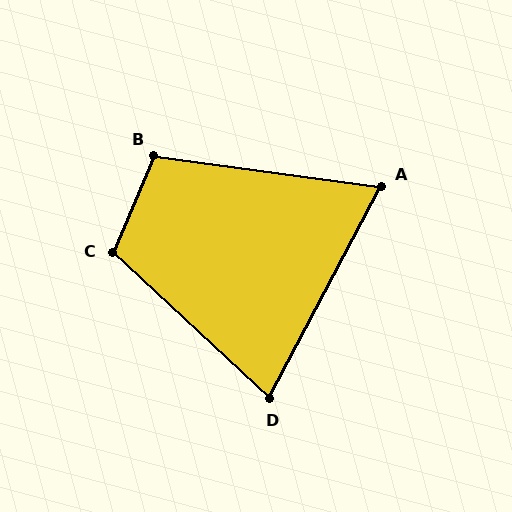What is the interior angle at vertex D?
Approximately 75 degrees (acute).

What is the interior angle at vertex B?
Approximately 105 degrees (obtuse).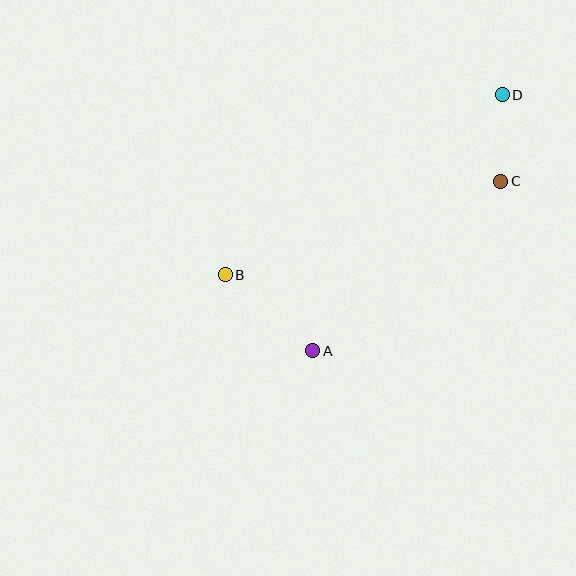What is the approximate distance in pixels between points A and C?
The distance between A and C is approximately 253 pixels.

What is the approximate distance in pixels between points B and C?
The distance between B and C is approximately 291 pixels.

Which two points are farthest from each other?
Points B and D are farthest from each other.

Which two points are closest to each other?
Points C and D are closest to each other.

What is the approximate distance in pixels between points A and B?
The distance between A and B is approximately 116 pixels.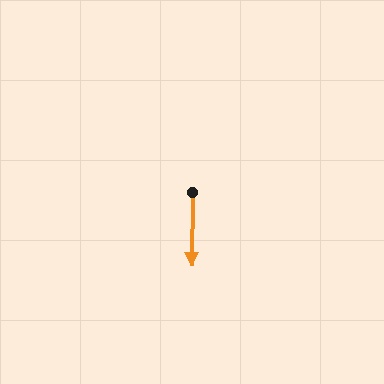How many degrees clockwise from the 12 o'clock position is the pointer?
Approximately 180 degrees.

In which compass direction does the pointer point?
South.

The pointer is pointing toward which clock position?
Roughly 6 o'clock.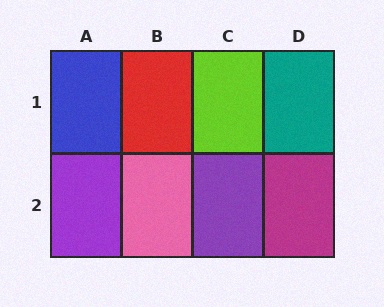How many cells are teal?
1 cell is teal.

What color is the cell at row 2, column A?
Purple.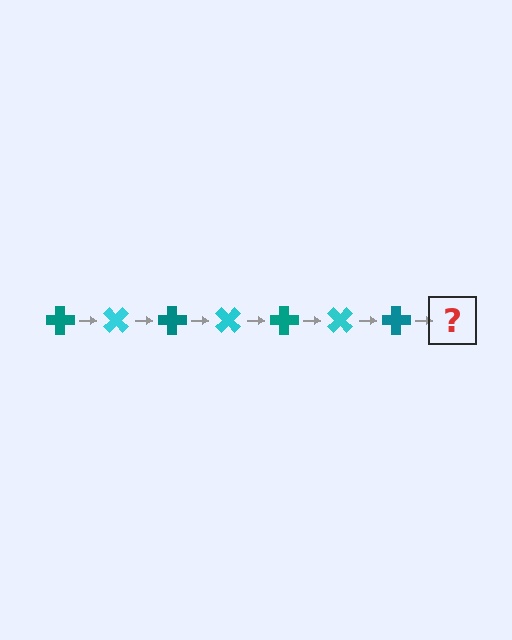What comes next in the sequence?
The next element should be a cyan cross, rotated 315 degrees from the start.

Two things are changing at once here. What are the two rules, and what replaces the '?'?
The two rules are that it rotates 45 degrees each step and the color cycles through teal and cyan. The '?' should be a cyan cross, rotated 315 degrees from the start.